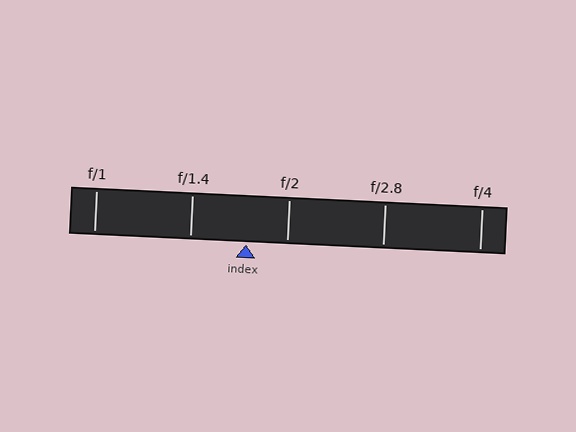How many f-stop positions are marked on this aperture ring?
There are 5 f-stop positions marked.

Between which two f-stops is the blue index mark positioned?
The index mark is between f/1.4 and f/2.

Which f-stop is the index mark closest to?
The index mark is closest to f/2.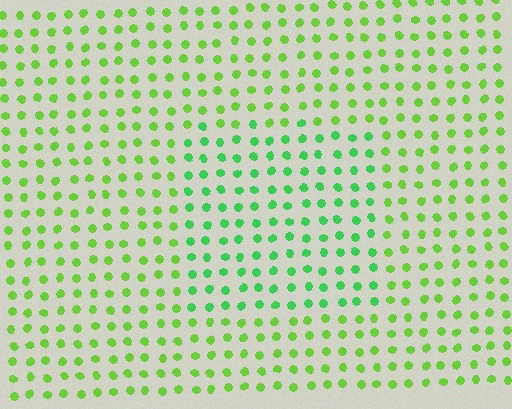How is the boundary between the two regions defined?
The boundary is defined purely by a slight shift in hue (about 31 degrees). Spacing, size, and orientation are identical on both sides.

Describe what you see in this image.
The image is filled with small lime elements in a uniform arrangement. A rectangle-shaped region is visible where the elements are tinted to a slightly different hue, forming a subtle color boundary.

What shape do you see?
I see a rectangle.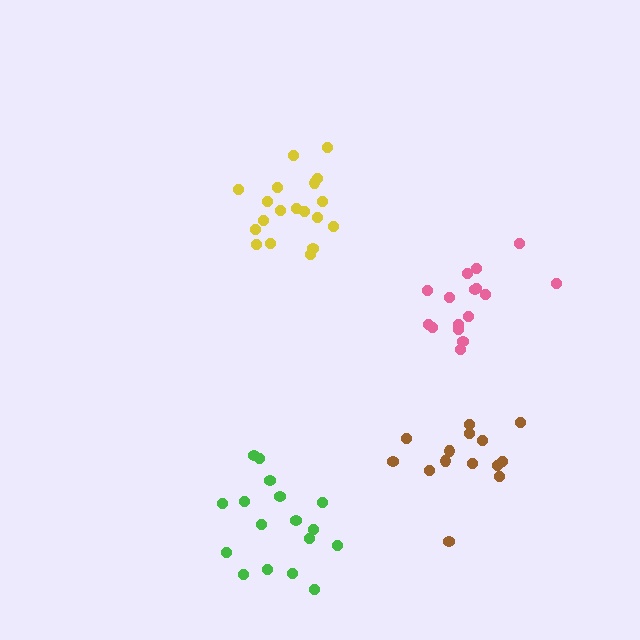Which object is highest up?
The yellow cluster is topmost.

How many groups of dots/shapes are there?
There are 4 groups.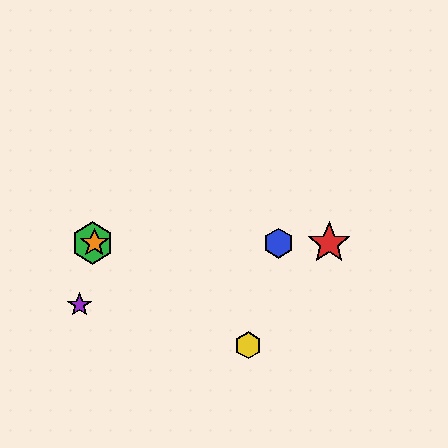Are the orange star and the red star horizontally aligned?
Yes, both are at y≈243.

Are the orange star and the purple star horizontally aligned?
No, the orange star is at y≈243 and the purple star is at y≈305.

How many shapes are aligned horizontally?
4 shapes (the red star, the blue hexagon, the green hexagon, the orange star) are aligned horizontally.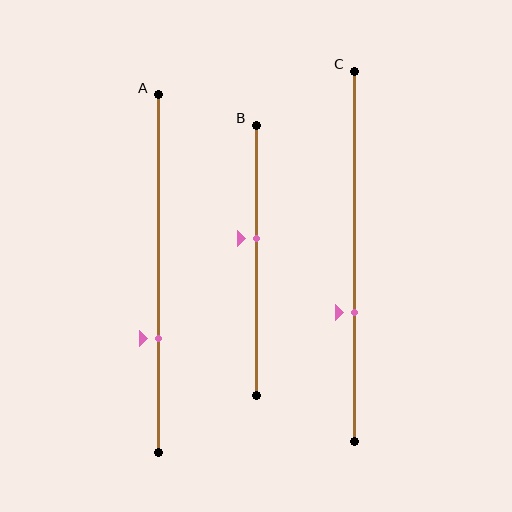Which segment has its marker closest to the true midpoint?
Segment B has its marker closest to the true midpoint.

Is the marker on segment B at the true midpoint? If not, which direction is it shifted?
No, the marker on segment B is shifted upward by about 8% of the segment length.